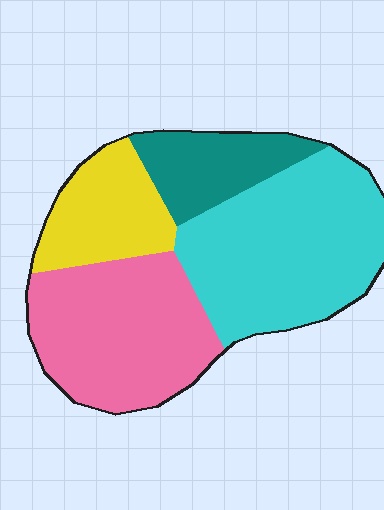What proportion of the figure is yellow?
Yellow takes up less than a sixth of the figure.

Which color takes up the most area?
Cyan, at roughly 40%.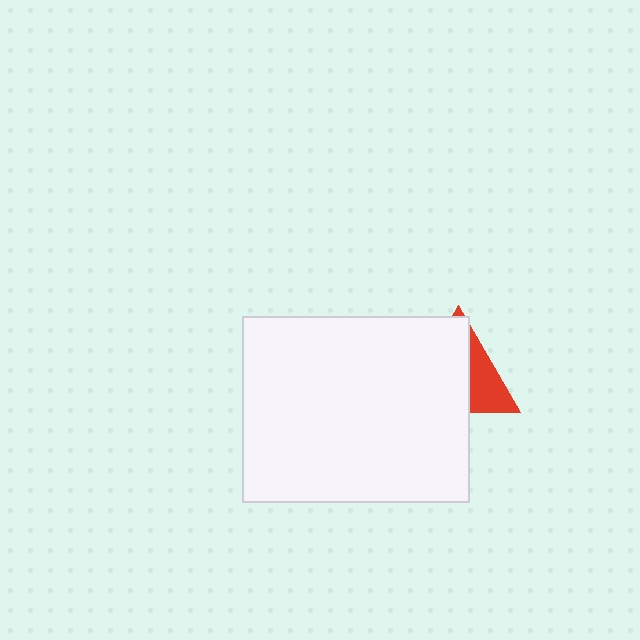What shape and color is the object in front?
The object in front is a white rectangle.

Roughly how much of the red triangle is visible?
A small part of it is visible (roughly 35%).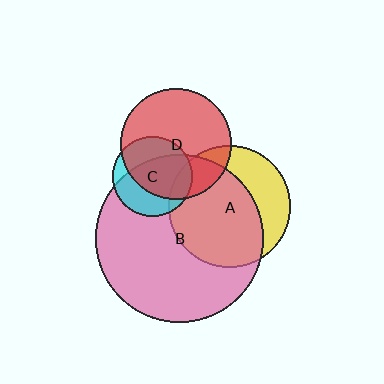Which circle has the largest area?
Circle B (pink).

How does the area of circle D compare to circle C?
Approximately 1.9 times.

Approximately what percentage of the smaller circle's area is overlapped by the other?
Approximately 65%.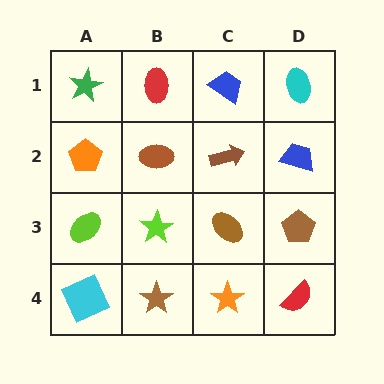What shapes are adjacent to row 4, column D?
A brown pentagon (row 3, column D), an orange star (row 4, column C).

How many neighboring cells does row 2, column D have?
3.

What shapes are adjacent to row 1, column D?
A blue trapezoid (row 2, column D), a blue trapezoid (row 1, column C).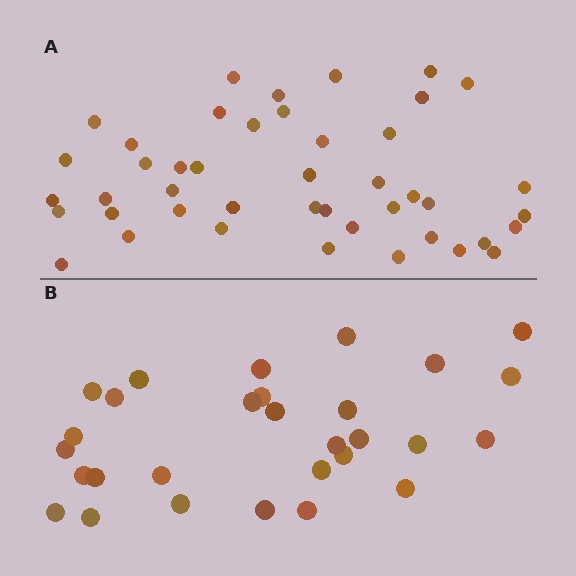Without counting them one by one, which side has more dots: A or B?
Region A (the top region) has more dots.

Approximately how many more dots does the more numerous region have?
Region A has approximately 15 more dots than region B.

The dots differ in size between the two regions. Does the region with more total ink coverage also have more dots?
No. Region B has more total ink coverage because its dots are larger, but region A actually contains more individual dots. Total area can be misleading — the number of items is what matters here.